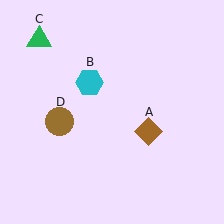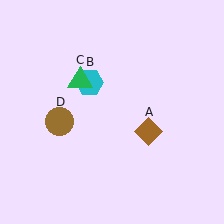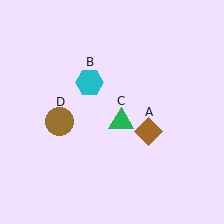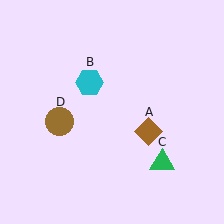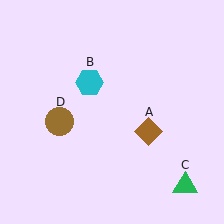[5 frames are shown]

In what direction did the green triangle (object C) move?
The green triangle (object C) moved down and to the right.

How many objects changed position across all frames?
1 object changed position: green triangle (object C).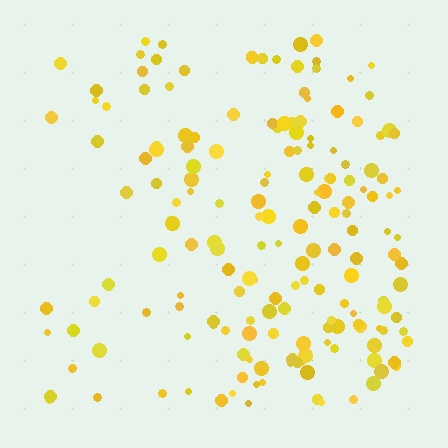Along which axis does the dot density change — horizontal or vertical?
Horizontal.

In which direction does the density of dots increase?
From left to right, with the right side densest.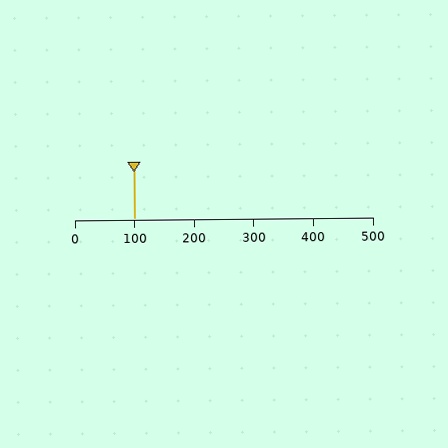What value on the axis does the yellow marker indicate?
The marker indicates approximately 100.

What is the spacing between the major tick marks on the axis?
The major ticks are spaced 100 apart.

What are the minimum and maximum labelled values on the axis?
The axis runs from 0 to 500.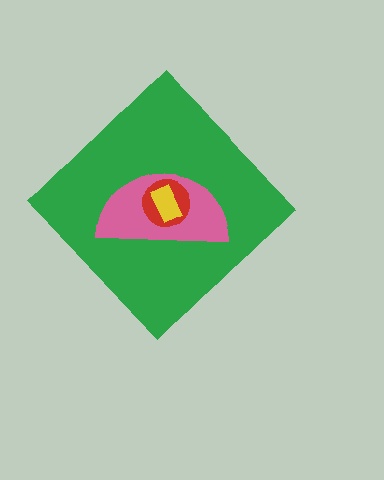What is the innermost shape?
The yellow rectangle.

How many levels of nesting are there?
4.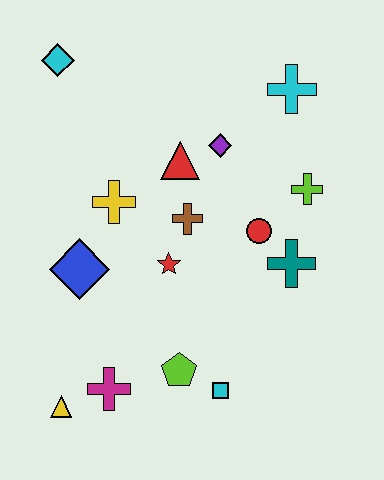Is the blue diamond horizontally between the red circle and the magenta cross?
No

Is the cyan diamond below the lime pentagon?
No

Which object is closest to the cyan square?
The lime pentagon is closest to the cyan square.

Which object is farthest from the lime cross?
The yellow triangle is farthest from the lime cross.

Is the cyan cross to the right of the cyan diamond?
Yes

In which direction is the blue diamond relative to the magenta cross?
The blue diamond is above the magenta cross.